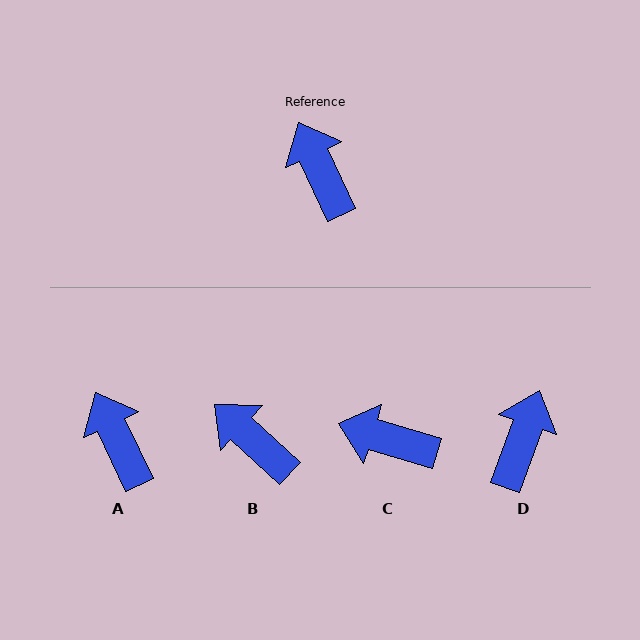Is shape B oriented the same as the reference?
No, it is off by about 22 degrees.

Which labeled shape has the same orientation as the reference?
A.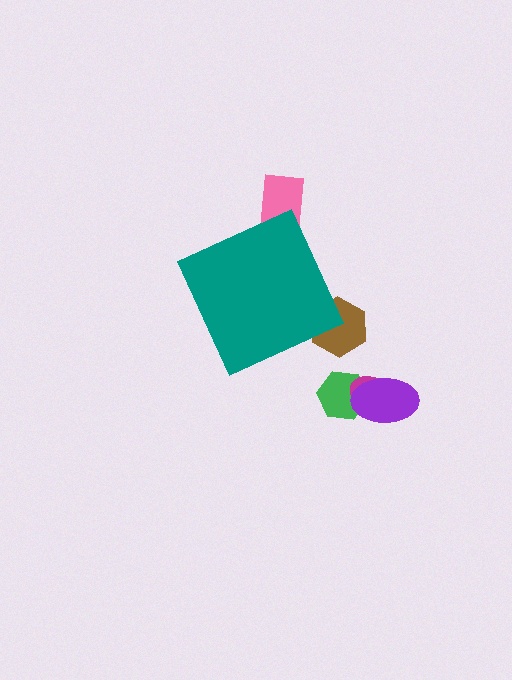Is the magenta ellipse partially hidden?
No, the magenta ellipse is fully visible.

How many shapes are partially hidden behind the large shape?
2 shapes are partially hidden.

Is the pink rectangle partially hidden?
Yes, the pink rectangle is partially hidden behind the teal diamond.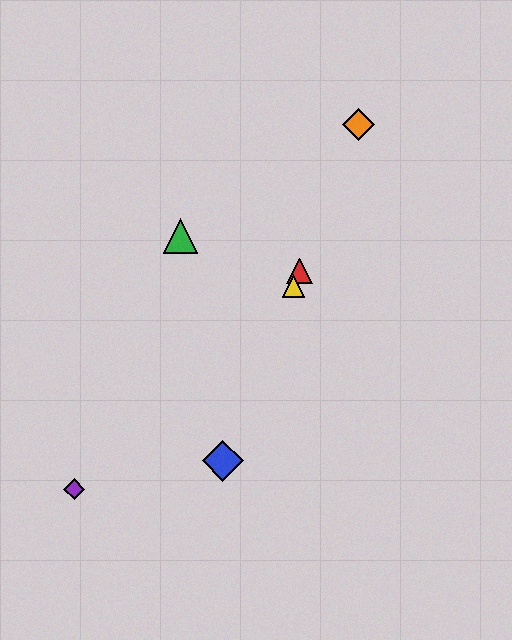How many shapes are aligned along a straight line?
4 shapes (the red triangle, the blue diamond, the yellow triangle, the orange diamond) are aligned along a straight line.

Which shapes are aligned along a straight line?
The red triangle, the blue diamond, the yellow triangle, the orange diamond are aligned along a straight line.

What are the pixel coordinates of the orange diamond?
The orange diamond is at (359, 124).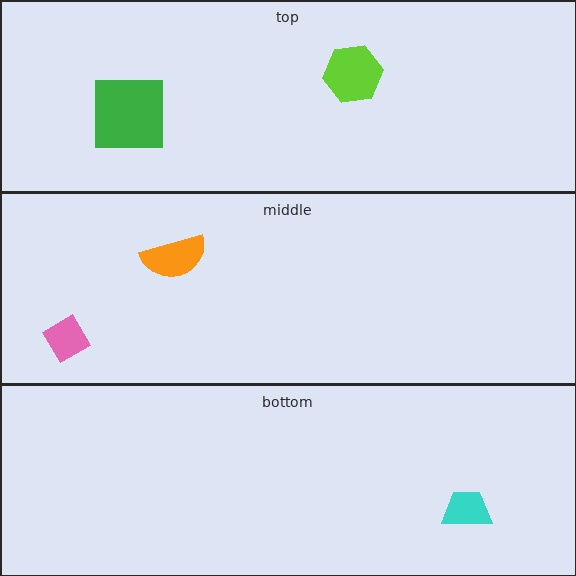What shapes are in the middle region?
The pink diamond, the orange semicircle.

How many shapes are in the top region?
2.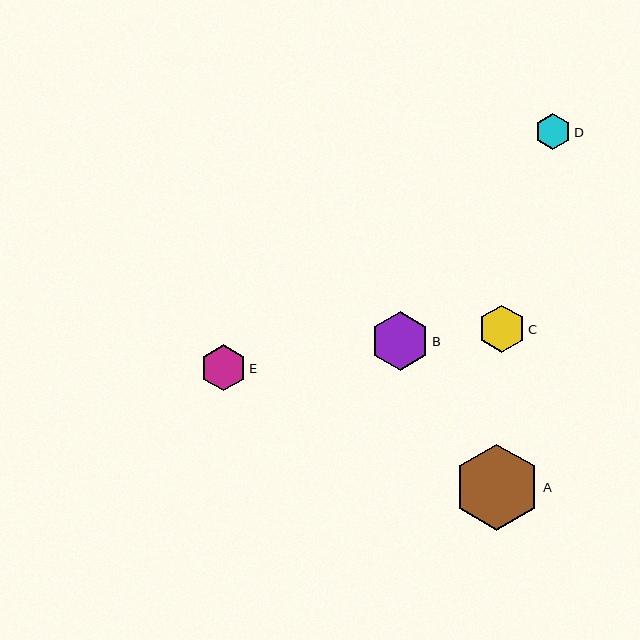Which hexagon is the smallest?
Hexagon D is the smallest with a size of approximately 36 pixels.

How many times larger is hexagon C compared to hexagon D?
Hexagon C is approximately 1.3 times the size of hexagon D.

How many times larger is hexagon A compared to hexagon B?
Hexagon A is approximately 1.5 times the size of hexagon B.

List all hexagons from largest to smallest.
From largest to smallest: A, B, C, E, D.